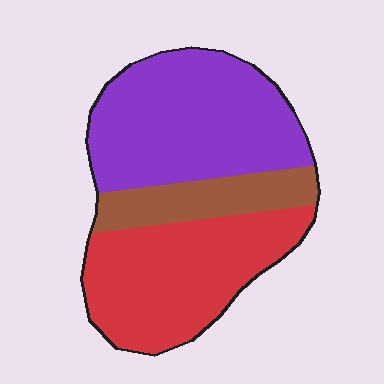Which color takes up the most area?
Purple, at roughly 45%.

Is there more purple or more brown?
Purple.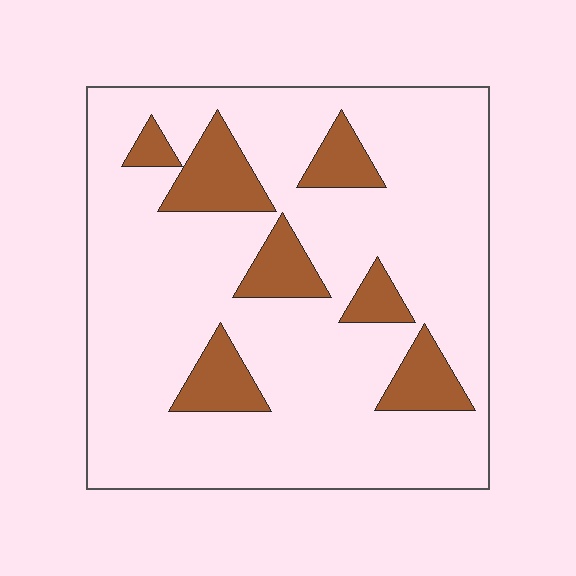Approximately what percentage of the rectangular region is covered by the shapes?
Approximately 15%.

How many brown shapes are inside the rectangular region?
7.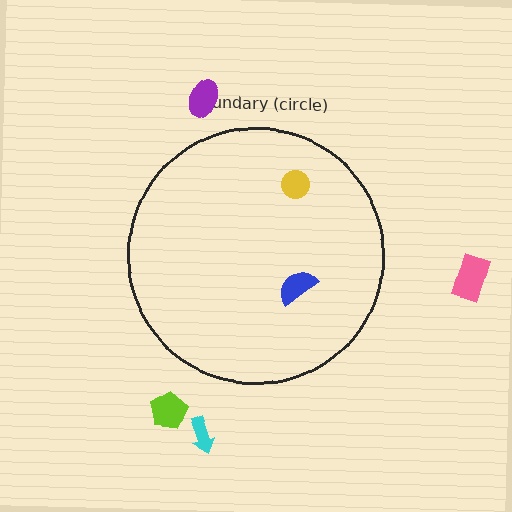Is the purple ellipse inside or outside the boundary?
Outside.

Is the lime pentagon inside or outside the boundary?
Outside.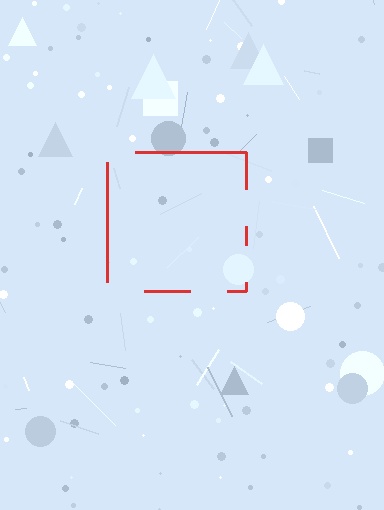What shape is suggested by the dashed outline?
The dashed outline suggests a square.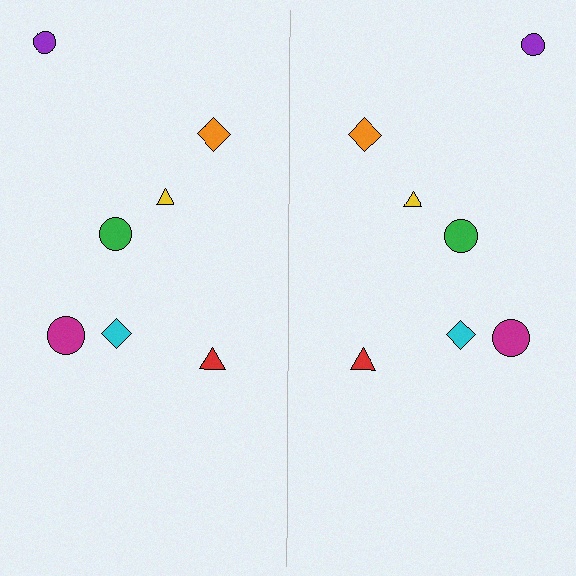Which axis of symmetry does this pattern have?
The pattern has a vertical axis of symmetry running through the center of the image.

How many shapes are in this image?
There are 14 shapes in this image.